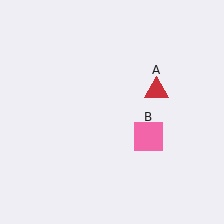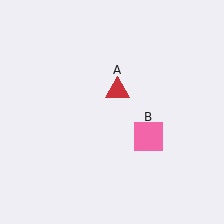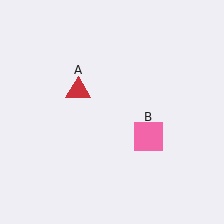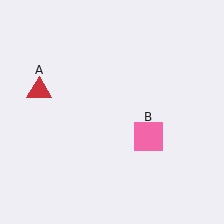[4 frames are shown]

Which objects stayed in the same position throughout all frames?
Pink square (object B) remained stationary.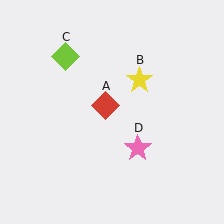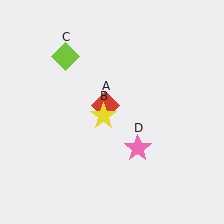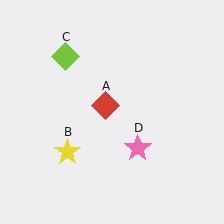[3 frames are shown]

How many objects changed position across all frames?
1 object changed position: yellow star (object B).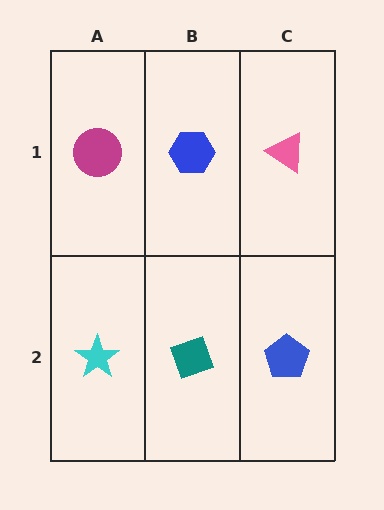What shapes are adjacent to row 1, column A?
A cyan star (row 2, column A), a blue hexagon (row 1, column B).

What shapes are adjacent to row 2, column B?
A blue hexagon (row 1, column B), a cyan star (row 2, column A), a blue pentagon (row 2, column C).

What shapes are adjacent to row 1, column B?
A teal diamond (row 2, column B), a magenta circle (row 1, column A), a pink triangle (row 1, column C).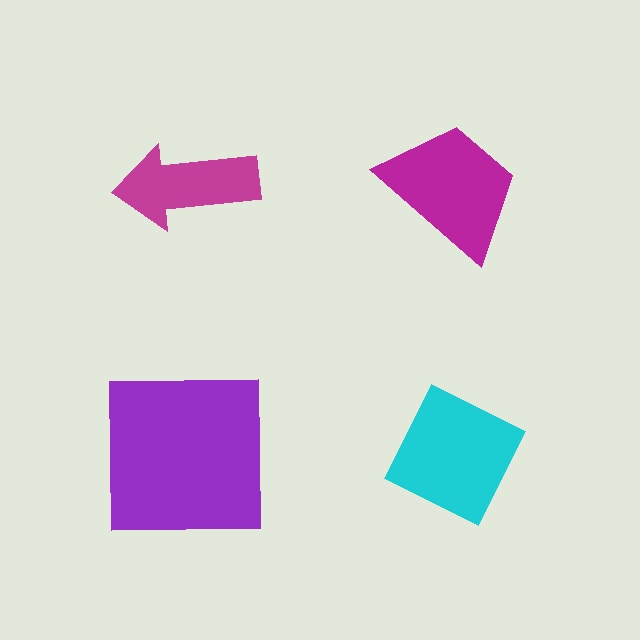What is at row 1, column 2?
A magenta trapezoid.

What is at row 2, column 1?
A purple square.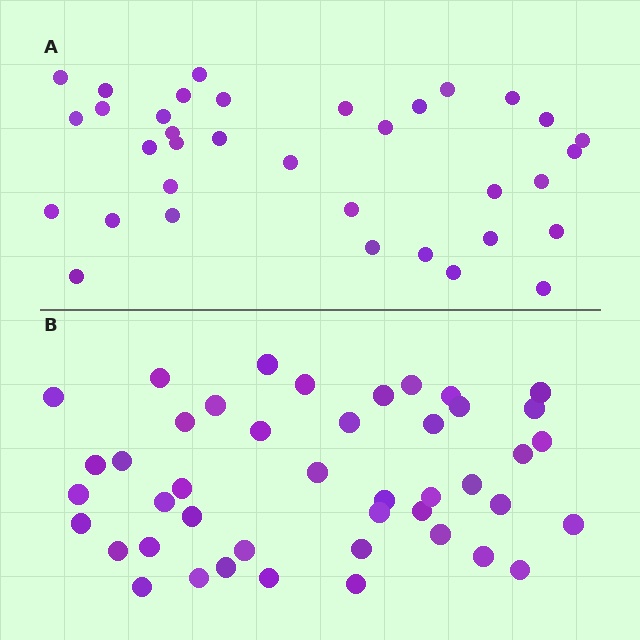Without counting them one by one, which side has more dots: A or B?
Region B (the bottom region) has more dots.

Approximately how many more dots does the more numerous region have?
Region B has roughly 8 or so more dots than region A.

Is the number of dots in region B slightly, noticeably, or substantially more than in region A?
Region B has noticeably more, but not dramatically so. The ratio is roughly 1.3 to 1.